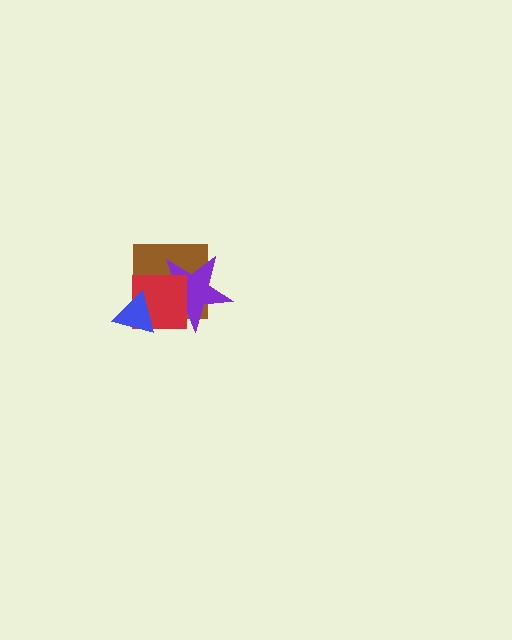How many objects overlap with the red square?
3 objects overlap with the red square.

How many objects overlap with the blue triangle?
2 objects overlap with the blue triangle.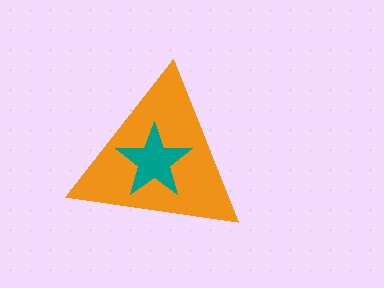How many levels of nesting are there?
2.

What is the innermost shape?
The teal star.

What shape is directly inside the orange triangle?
The teal star.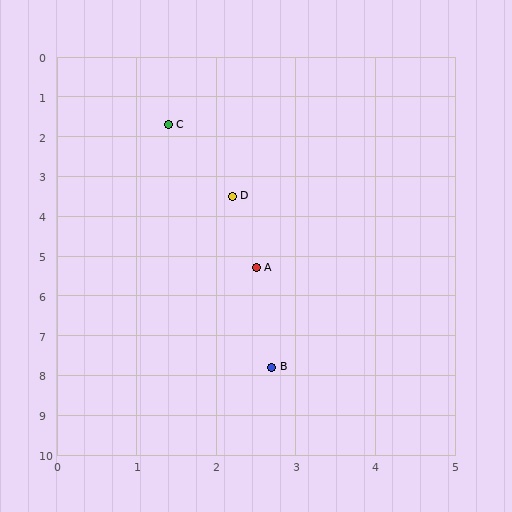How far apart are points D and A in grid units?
Points D and A are about 1.8 grid units apart.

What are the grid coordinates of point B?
Point B is at approximately (2.7, 7.8).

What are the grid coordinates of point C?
Point C is at approximately (1.4, 1.7).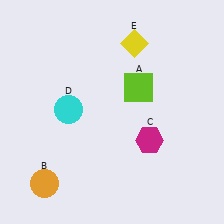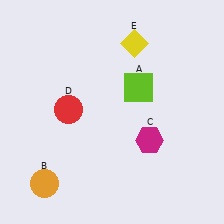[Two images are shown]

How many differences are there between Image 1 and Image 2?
There is 1 difference between the two images.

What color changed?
The circle (D) changed from cyan in Image 1 to red in Image 2.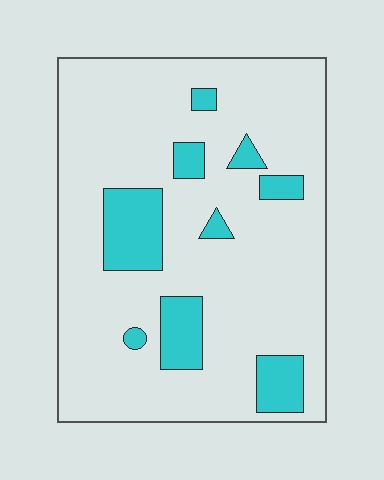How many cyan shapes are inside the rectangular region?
9.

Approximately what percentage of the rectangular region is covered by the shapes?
Approximately 15%.